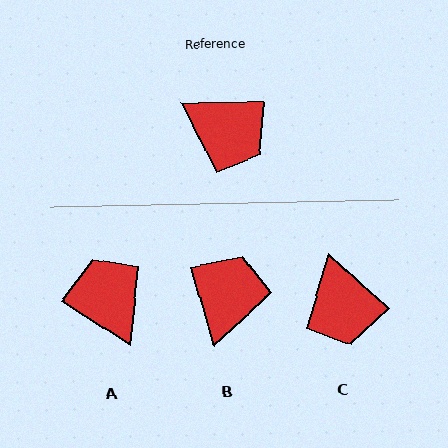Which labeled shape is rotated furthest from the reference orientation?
A, about 147 degrees away.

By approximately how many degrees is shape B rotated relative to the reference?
Approximately 106 degrees counter-clockwise.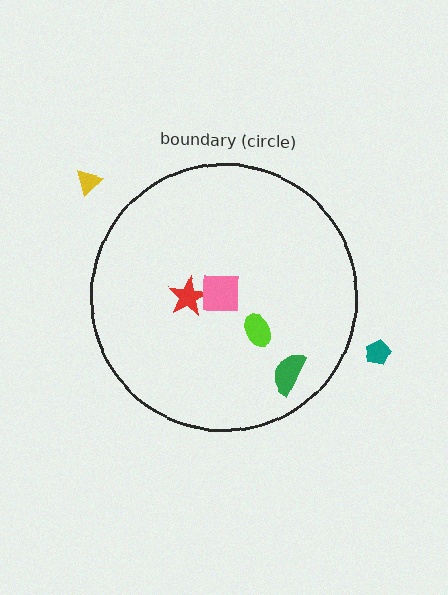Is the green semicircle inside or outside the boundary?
Inside.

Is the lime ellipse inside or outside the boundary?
Inside.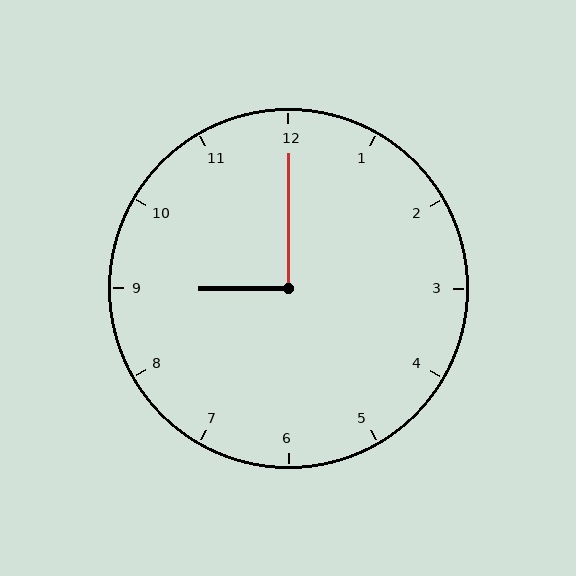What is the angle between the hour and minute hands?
Approximately 90 degrees.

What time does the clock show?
9:00.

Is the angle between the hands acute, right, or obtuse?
It is right.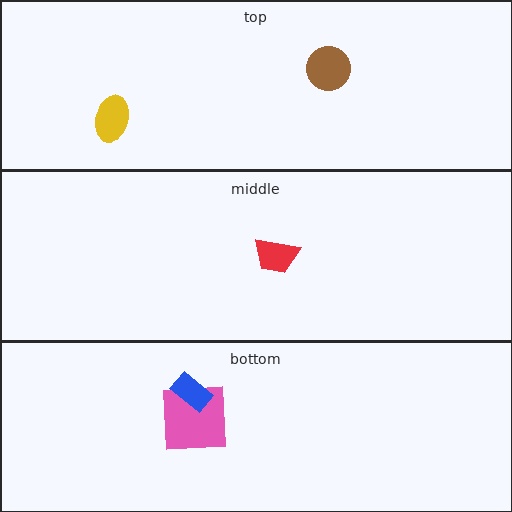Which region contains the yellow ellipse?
The top region.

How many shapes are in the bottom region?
2.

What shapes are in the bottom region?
The pink square, the blue rectangle.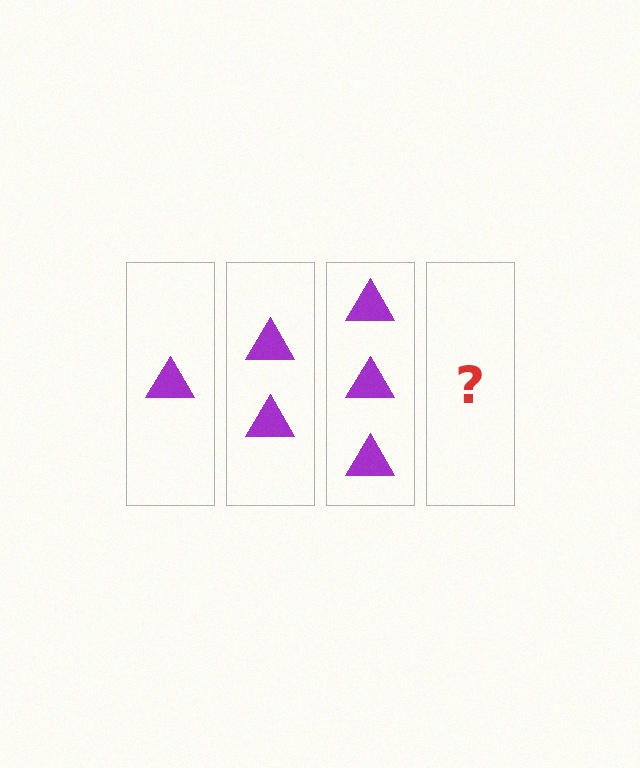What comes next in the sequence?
The next element should be 4 triangles.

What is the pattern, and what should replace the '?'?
The pattern is that each step adds one more triangle. The '?' should be 4 triangles.